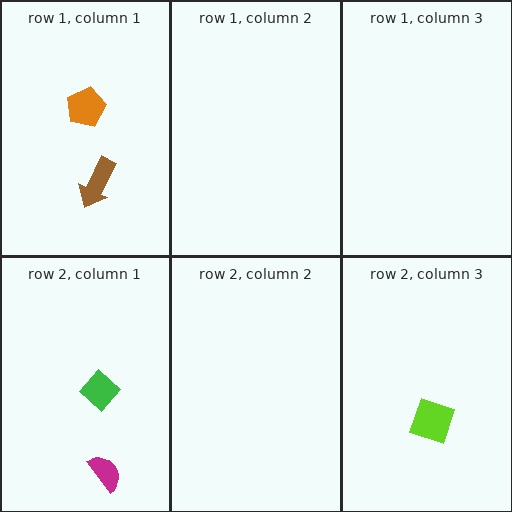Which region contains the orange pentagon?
The row 1, column 1 region.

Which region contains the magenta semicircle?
The row 2, column 1 region.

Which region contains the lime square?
The row 2, column 3 region.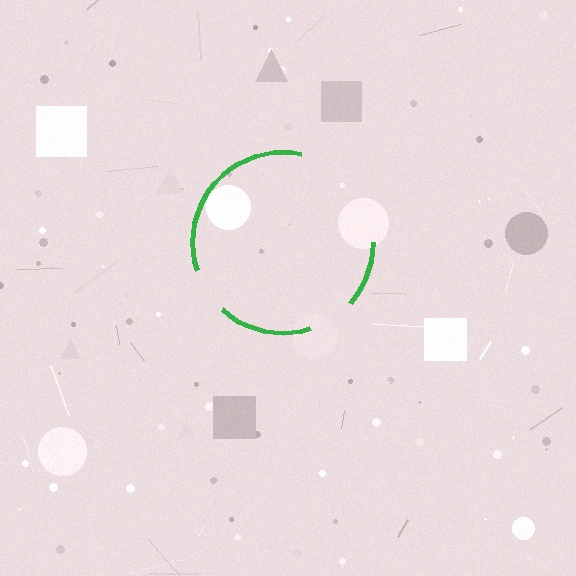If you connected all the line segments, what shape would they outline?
They would outline a circle.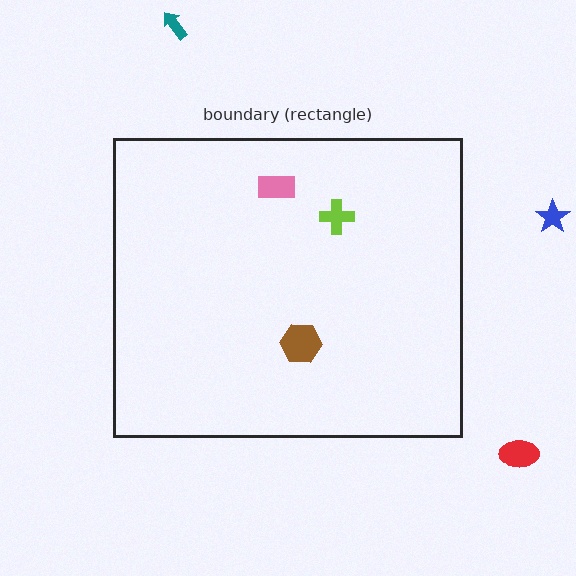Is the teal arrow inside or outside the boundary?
Outside.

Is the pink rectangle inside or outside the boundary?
Inside.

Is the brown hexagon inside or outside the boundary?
Inside.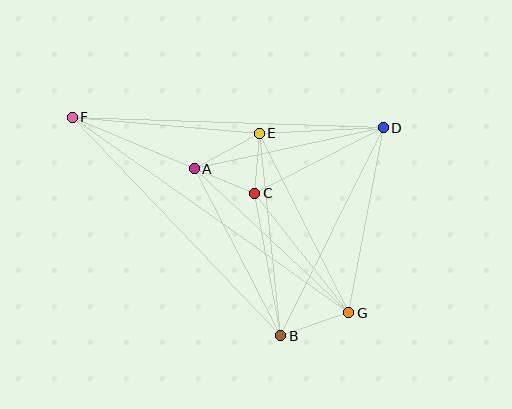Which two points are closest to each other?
Points C and E are closest to each other.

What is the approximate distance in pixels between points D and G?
The distance between D and G is approximately 188 pixels.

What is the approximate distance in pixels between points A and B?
The distance between A and B is approximately 188 pixels.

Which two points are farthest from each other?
Points F and G are farthest from each other.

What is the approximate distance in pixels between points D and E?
The distance between D and E is approximately 124 pixels.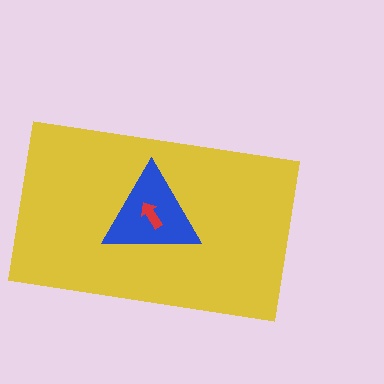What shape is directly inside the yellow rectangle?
The blue triangle.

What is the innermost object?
The red arrow.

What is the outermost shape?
The yellow rectangle.